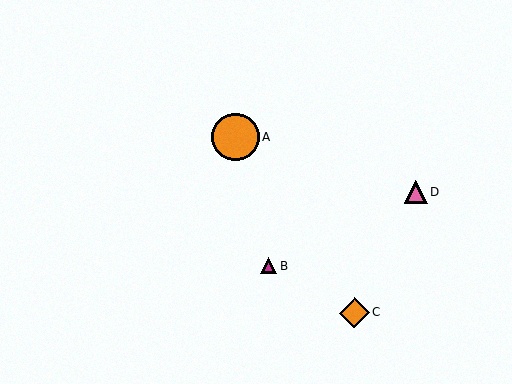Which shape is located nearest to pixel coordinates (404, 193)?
The pink triangle (labeled D) at (416, 192) is nearest to that location.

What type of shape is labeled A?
Shape A is an orange circle.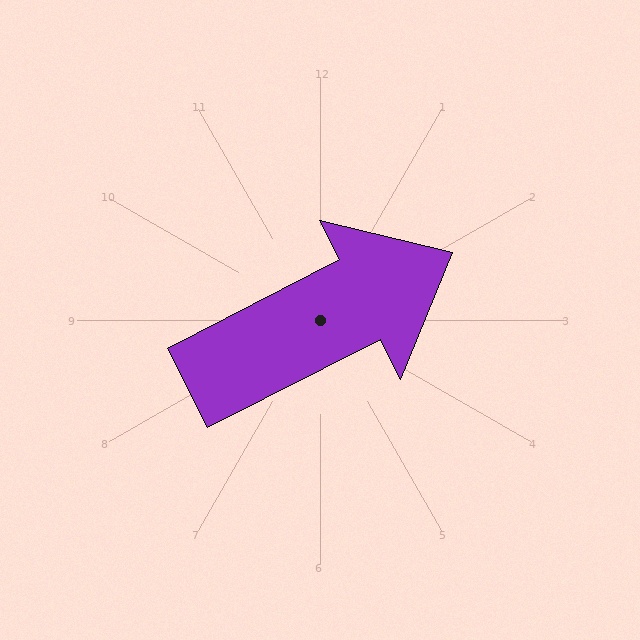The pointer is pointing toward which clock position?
Roughly 2 o'clock.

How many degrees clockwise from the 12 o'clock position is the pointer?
Approximately 63 degrees.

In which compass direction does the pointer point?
Northeast.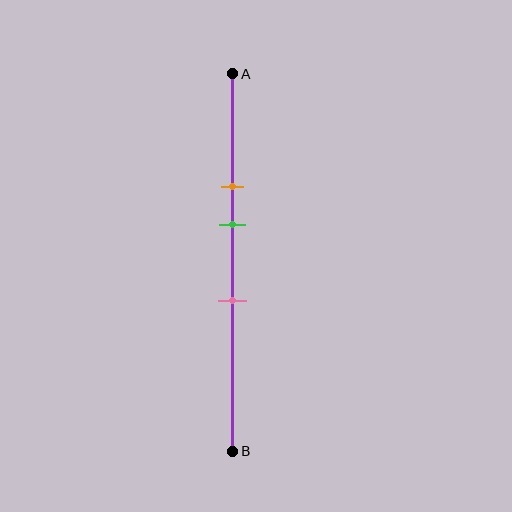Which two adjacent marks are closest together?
The orange and green marks are the closest adjacent pair.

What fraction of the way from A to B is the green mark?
The green mark is approximately 40% (0.4) of the way from A to B.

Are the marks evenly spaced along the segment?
Yes, the marks are approximately evenly spaced.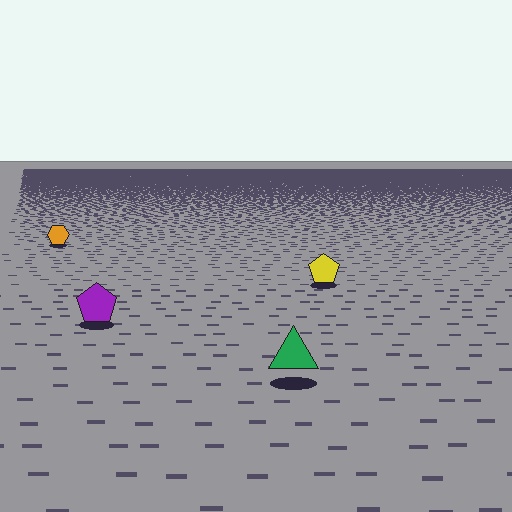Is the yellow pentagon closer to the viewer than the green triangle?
No. The green triangle is closer — you can tell from the texture gradient: the ground texture is coarser near it.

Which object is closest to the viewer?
The green triangle is closest. The texture marks near it are larger and more spread out.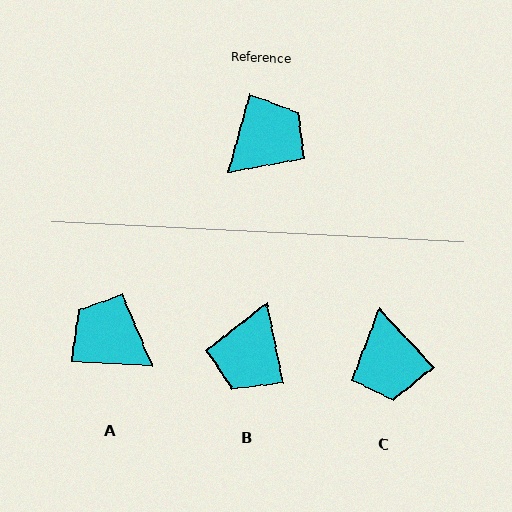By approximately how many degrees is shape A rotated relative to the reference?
Approximately 102 degrees counter-clockwise.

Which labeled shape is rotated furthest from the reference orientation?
B, about 153 degrees away.